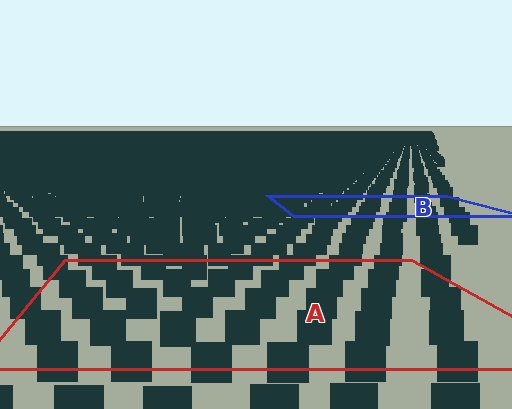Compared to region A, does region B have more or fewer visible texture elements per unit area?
Region B has more texture elements per unit area — they are packed more densely because it is farther away.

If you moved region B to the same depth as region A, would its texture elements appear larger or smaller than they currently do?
They would appear larger. At a closer depth, the same texture elements are projected at a bigger on-screen size.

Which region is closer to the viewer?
Region A is closer. The texture elements there are larger and more spread out.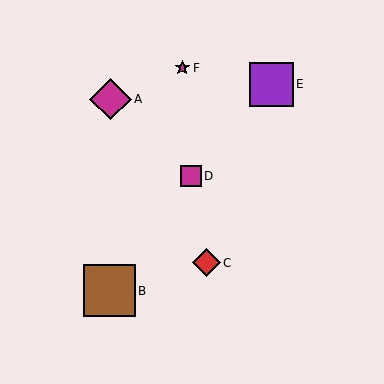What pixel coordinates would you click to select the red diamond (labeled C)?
Click at (206, 263) to select the red diamond C.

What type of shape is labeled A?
Shape A is a magenta diamond.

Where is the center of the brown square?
The center of the brown square is at (109, 291).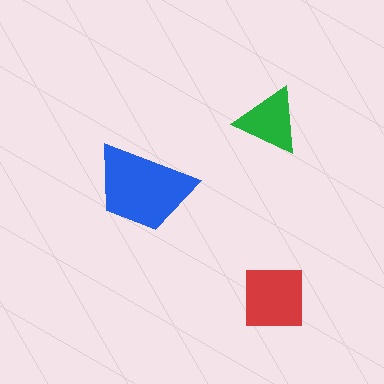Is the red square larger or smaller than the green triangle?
Larger.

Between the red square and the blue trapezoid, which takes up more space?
The blue trapezoid.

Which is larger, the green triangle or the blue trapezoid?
The blue trapezoid.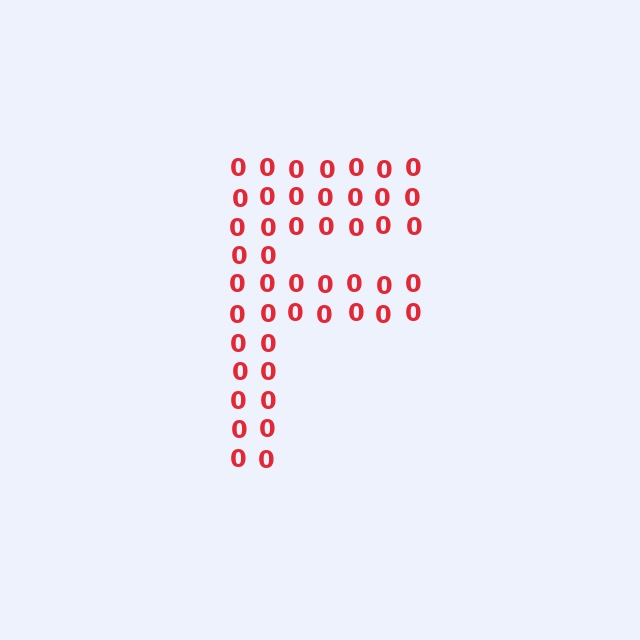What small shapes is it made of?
It is made of small digit 0's.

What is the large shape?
The large shape is the letter F.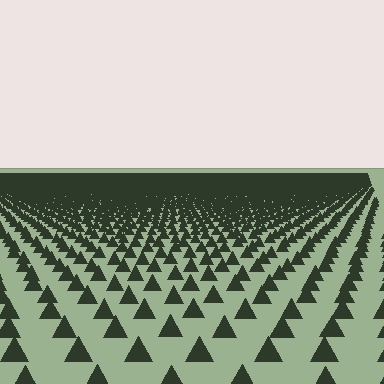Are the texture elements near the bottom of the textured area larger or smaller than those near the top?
Larger. Near the bottom, elements are closer to the viewer and appear at a bigger on-screen size.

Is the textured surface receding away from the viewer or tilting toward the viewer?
The surface is receding away from the viewer. Texture elements get smaller and denser toward the top.